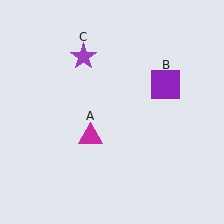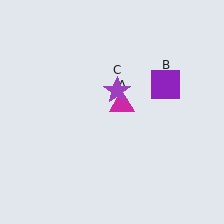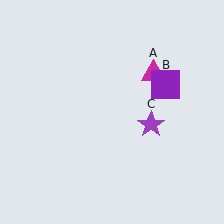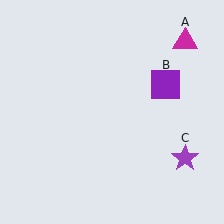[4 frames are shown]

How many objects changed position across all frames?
2 objects changed position: magenta triangle (object A), purple star (object C).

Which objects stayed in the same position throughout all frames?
Purple square (object B) remained stationary.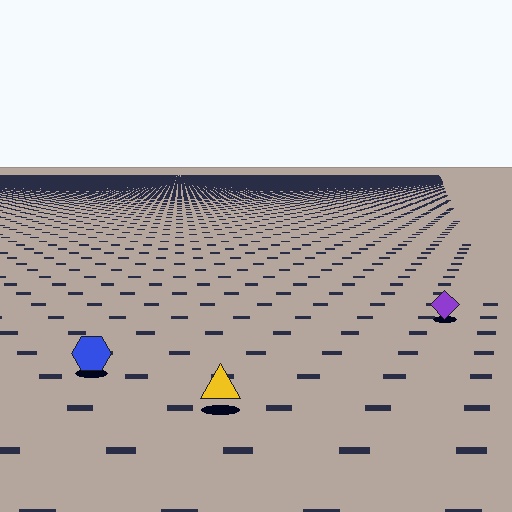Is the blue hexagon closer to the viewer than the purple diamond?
Yes. The blue hexagon is closer — you can tell from the texture gradient: the ground texture is coarser near it.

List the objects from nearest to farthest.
From nearest to farthest: the yellow triangle, the blue hexagon, the purple diamond.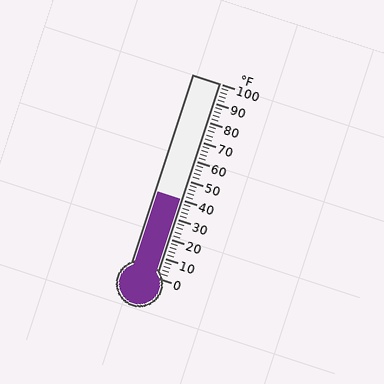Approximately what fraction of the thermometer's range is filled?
The thermometer is filled to approximately 40% of its range.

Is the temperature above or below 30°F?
The temperature is above 30°F.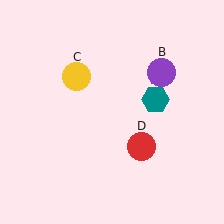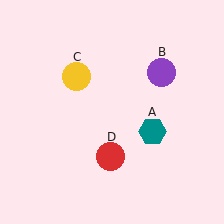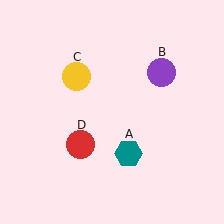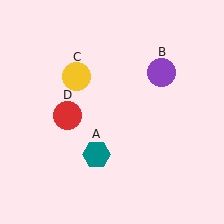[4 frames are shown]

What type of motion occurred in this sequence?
The teal hexagon (object A), red circle (object D) rotated clockwise around the center of the scene.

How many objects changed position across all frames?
2 objects changed position: teal hexagon (object A), red circle (object D).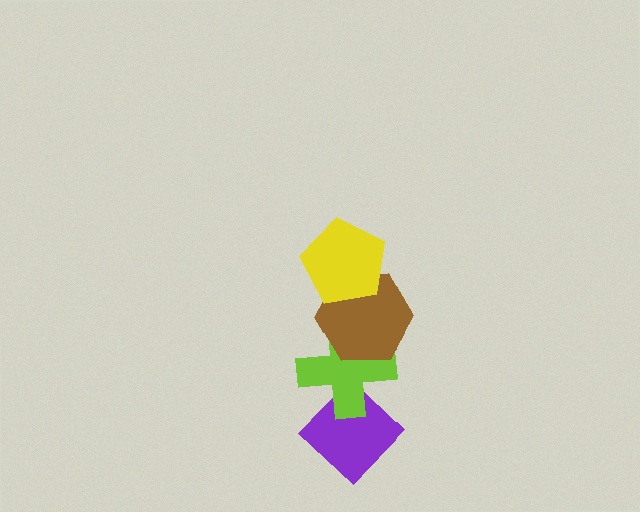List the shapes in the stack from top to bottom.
From top to bottom: the yellow pentagon, the brown hexagon, the lime cross, the purple diamond.